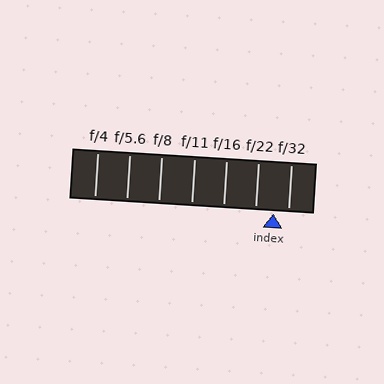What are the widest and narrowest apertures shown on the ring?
The widest aperture shown is f/4 and the narrowest is f/32.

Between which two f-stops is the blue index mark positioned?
The index mark is between f/22 and f/32.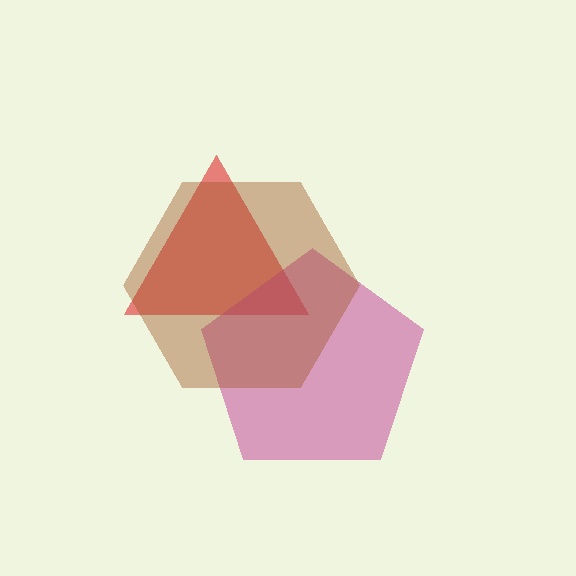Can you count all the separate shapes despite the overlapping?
Yes, there are 3 separate shapes.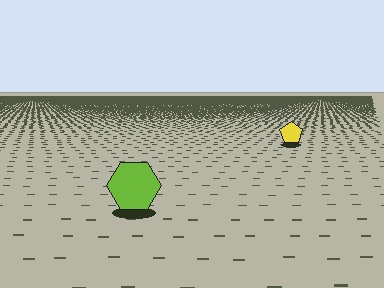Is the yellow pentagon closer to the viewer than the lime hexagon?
No. The lime hexagon is closer — you can tell from the texture gradient: the ground texture is coarser near it.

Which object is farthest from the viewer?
The yellow pentagon is farthest from the viewer. It appears smaller and the ground texture around it is denser.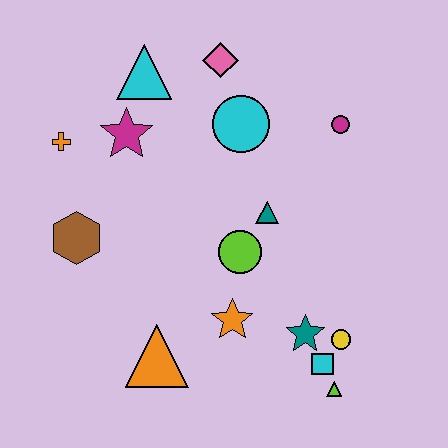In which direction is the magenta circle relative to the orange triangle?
The magenta circle is above the orange triangle.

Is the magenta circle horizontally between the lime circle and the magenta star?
No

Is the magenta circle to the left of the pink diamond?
No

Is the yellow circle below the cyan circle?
Yes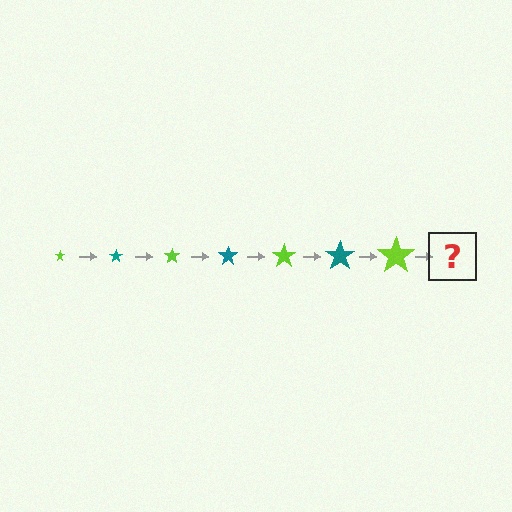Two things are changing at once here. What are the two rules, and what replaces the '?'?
The two rules are that the star grows larger each step and the color cycles through lime and teal. The '?' should be a teal star, larger than the previous one.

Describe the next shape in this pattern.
It should be a teal star, larger than the previous one.